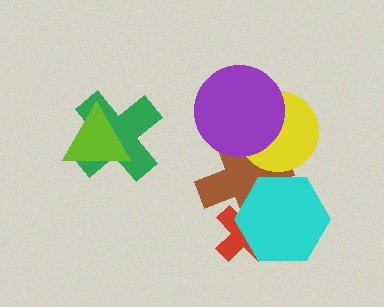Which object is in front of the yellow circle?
The purple circle is in front of the yellow circle.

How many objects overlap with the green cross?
1 object overlaps with the green cross.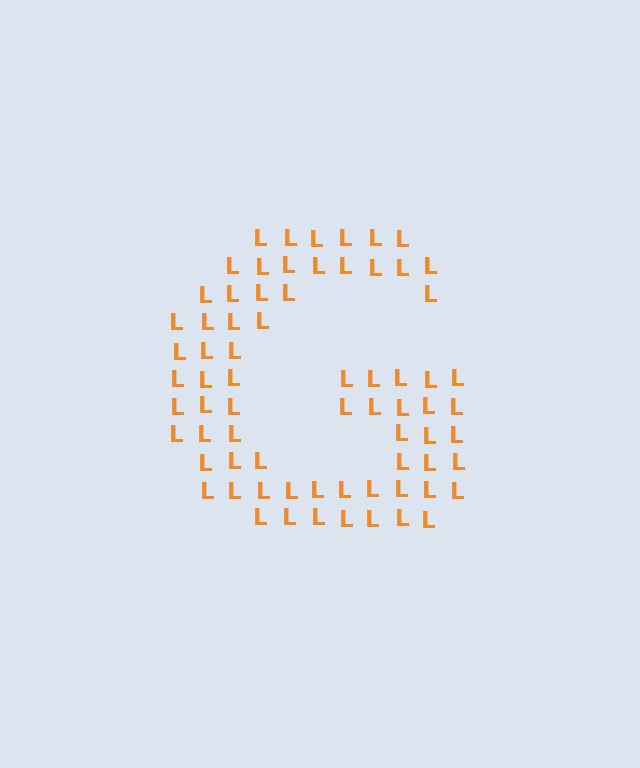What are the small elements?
The small elements are letter L's.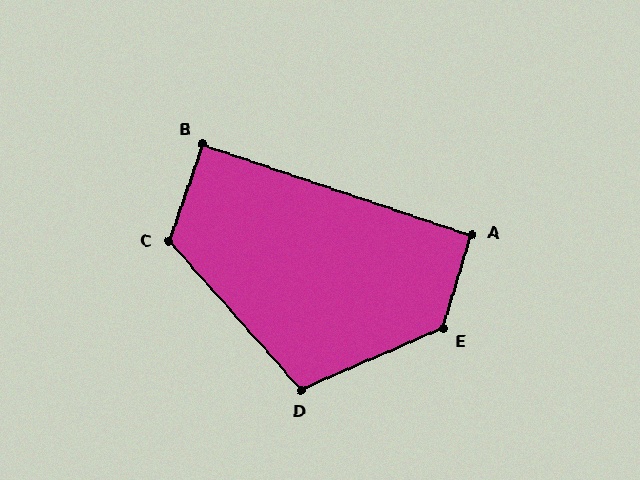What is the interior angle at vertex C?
Approximately 119 degrees (obtuse).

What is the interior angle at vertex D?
Approximately 108 degrees (obtuse).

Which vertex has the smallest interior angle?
B, at approximately 91 degrees.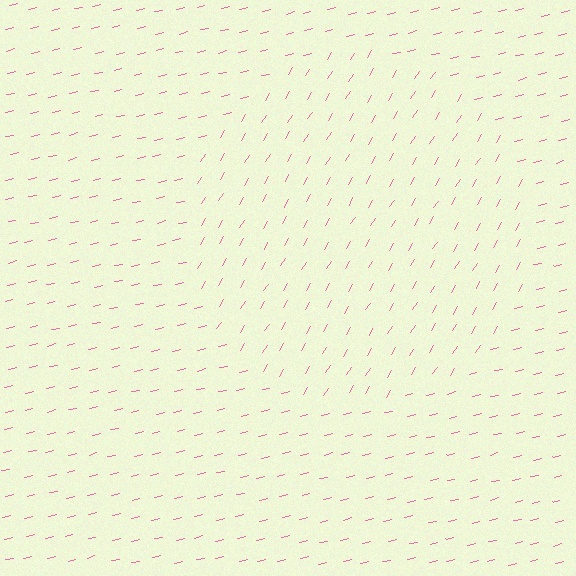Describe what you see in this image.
The image is filled with small pink line segments. A circle region in the image has lines oriented differently from the surrounding lines, creating a visible texture boundary.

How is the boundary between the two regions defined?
The boundary is defined purely by a change in line orientation (approximately 45 degrees difference). All lines are the same color and thickness.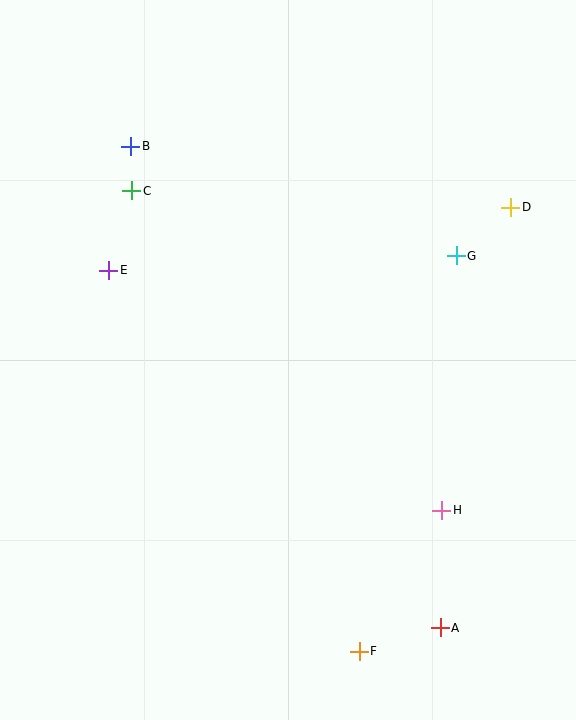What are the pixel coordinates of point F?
Point F is at (359, 651).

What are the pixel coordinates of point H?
Point H is at (442, 510).